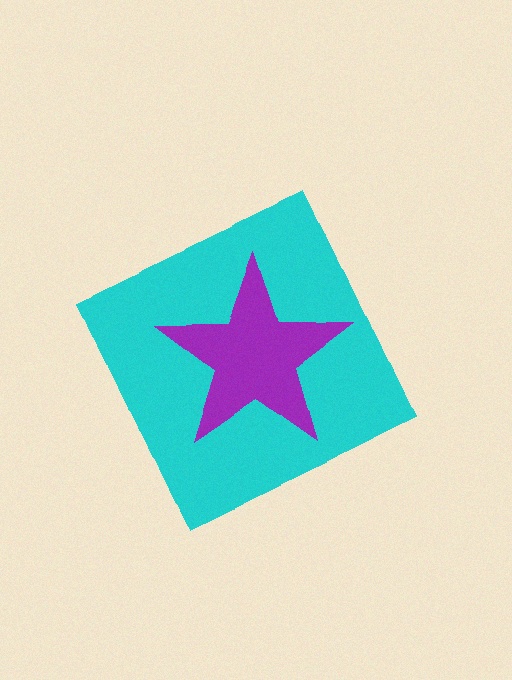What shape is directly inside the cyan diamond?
The purple star.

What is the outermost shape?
The cyan diamond.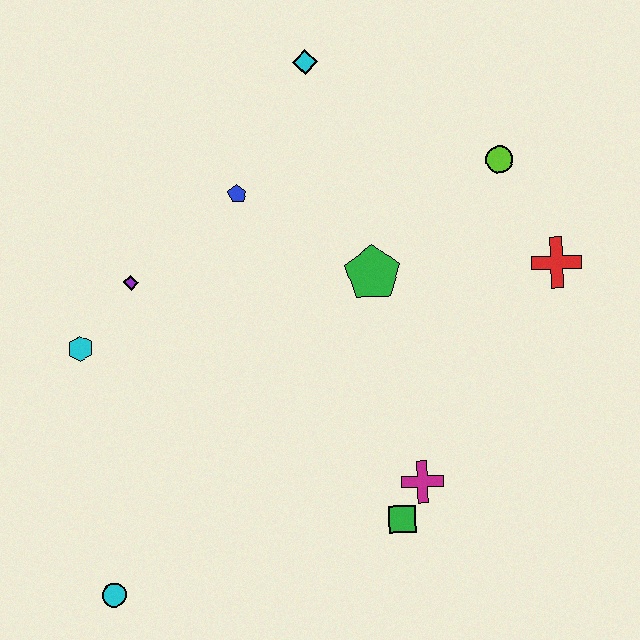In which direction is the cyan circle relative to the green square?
The cyan circle is to the left of the green square.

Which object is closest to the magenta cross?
The green square is closest to the magenta cross.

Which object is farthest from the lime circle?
The cyan circle is farthest from the lime circle.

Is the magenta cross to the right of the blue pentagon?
Yes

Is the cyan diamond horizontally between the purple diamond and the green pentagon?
Yes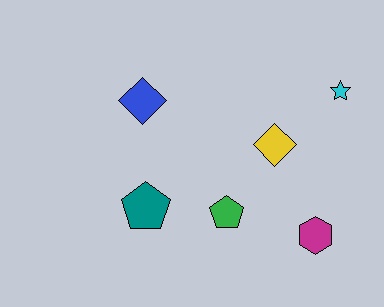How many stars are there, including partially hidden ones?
There is 1 star.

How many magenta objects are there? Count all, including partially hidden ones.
There is 1 magenta object.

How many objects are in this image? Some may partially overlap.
There are 6 objects.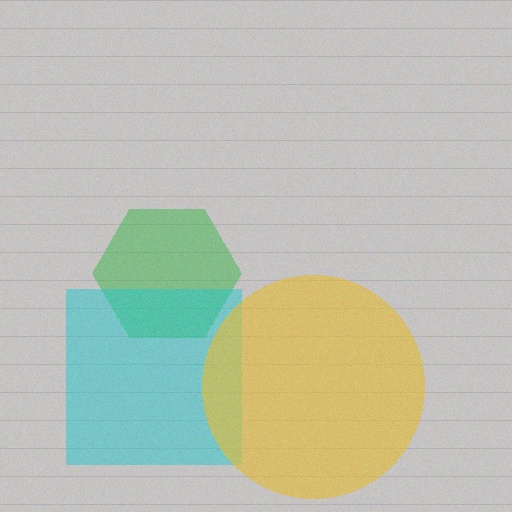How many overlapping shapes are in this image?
There are 3 overlapping shapes in the image.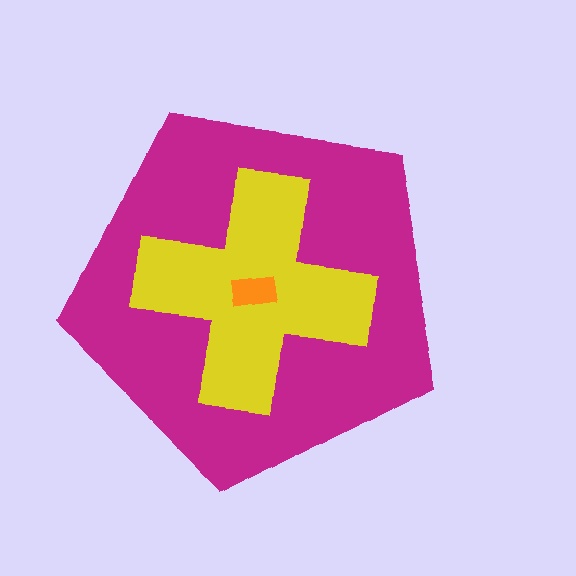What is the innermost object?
The orange rectangle.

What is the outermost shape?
The magenta pentagon.